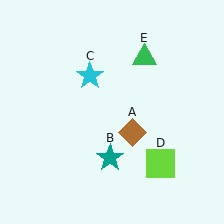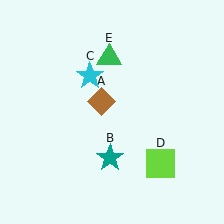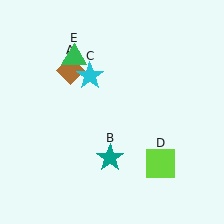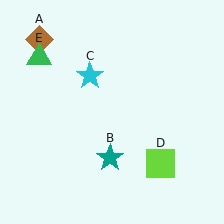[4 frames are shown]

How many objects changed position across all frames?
2 objects changed position: brown diamond (object A), green triangle (object E).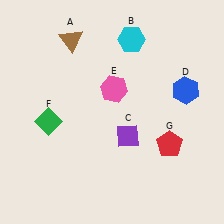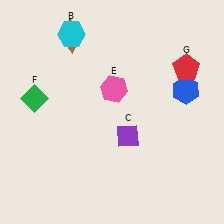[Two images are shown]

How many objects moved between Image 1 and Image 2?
3 objects moved between the two images.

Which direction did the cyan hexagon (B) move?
The cyan hexagon (B) moved left.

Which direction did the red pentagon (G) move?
The red pentagon (G) moved up.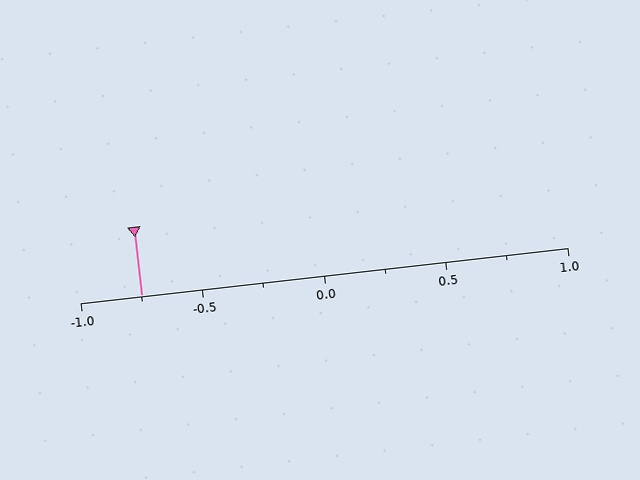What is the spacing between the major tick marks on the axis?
The major ticks are spaced 0.5 apart.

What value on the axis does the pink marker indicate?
The marker indicates approximately -0.75.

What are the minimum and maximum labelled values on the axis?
The axis runs from -1.0 to 1.0.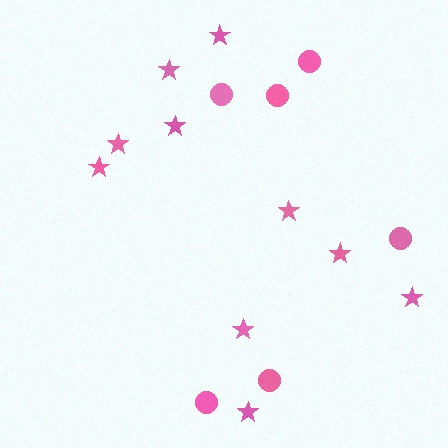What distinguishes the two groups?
There are 2 groups: one group of circles (6) and one group of stars (10).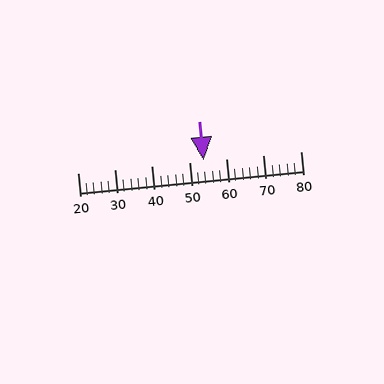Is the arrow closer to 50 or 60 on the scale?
The arrow is closer to 50.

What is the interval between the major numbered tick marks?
The major tick marks are spaced 10 units apart.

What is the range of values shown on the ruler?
The ruler shows values from 20 to 80.